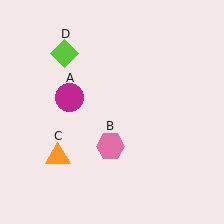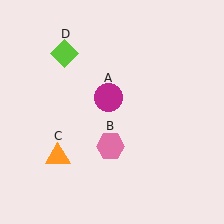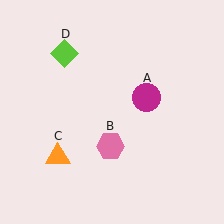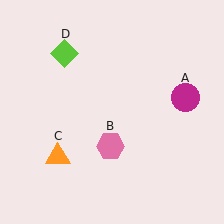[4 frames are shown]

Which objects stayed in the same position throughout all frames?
Pink hexagon (object B) and orange triangle (object C) and lime diamond (object D) remained stationary.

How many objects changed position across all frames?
1 object changed position: magenta circle (object A).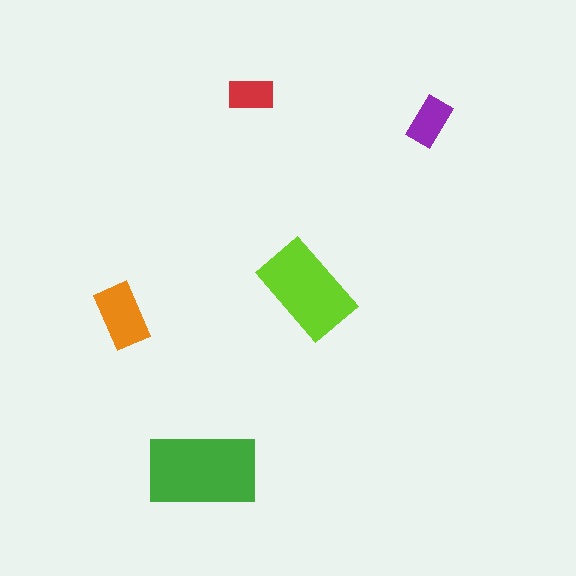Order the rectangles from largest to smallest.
the green one, the lime one, the orange one, the purple one, the red one.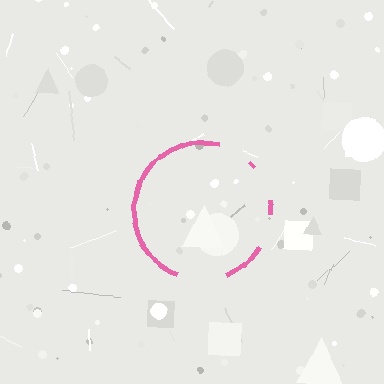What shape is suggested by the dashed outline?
The dashed outline suggests a circle.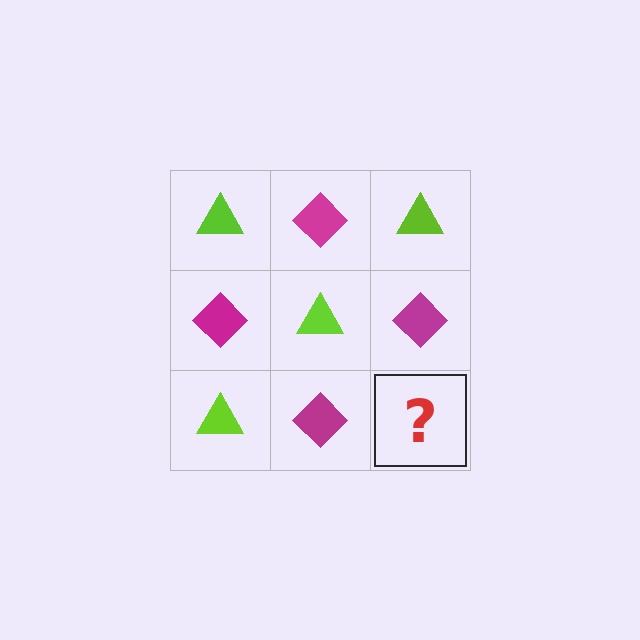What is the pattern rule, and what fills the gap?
The rule is that it alternates lime triangle and magenta diamond in a checkerboard pattern. The gap should be filled with a lime triangle.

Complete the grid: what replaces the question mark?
The question mark should be replaced with a lime triangle.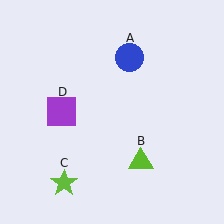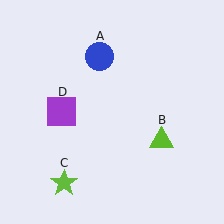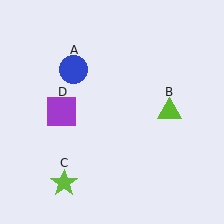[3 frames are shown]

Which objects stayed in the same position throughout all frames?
Lime star (object C) and purple square (object D) remained stationary.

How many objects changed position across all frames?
2 objects changed position: blue circle (object A), lime triangle (object B).